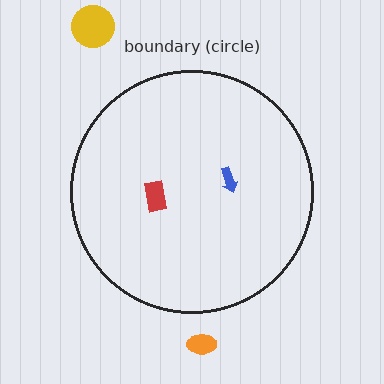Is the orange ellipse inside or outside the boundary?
Outside.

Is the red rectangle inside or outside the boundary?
Inside.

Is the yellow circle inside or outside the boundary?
Outside.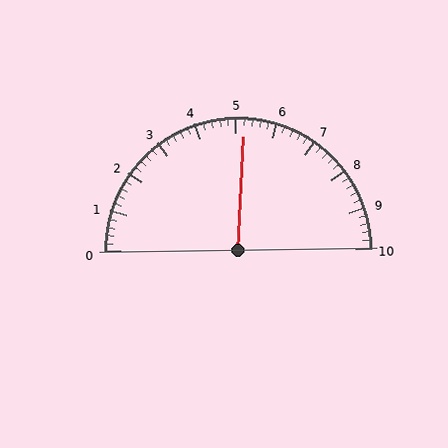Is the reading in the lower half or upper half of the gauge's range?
The reading is in the upper half of the range (0 to 10).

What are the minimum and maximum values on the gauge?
The gauge ranges from 0 to 10.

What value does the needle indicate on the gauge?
The needle indicates approximately 5.2.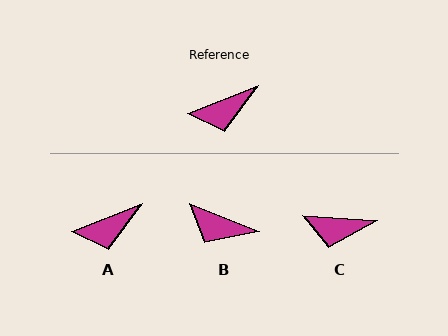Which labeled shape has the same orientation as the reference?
A.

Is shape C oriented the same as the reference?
No, it is off by about 25 degrees.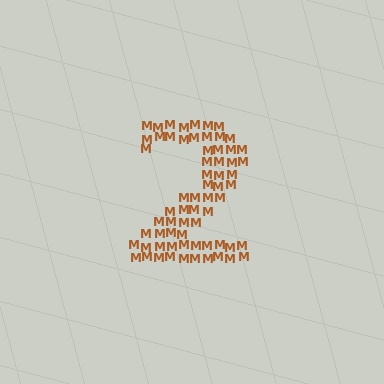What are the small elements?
The small elements are letter M's.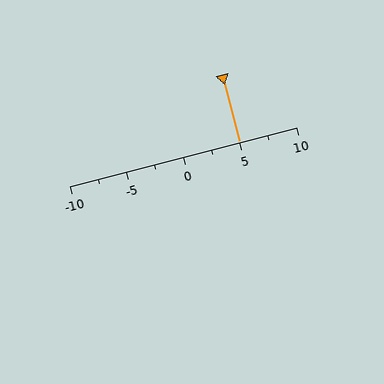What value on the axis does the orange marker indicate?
The marker indicates approximately 5.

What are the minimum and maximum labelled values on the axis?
The axis runs from -10 to 10.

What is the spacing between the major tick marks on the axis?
The major ticks are spaced 5 apart.